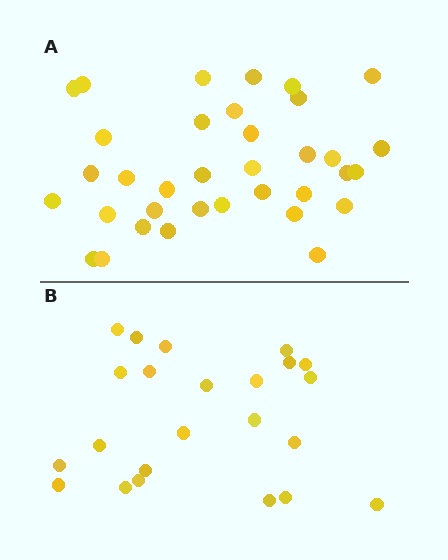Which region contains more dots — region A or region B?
Region A (the top region) has more dots.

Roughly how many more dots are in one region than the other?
Region A has roughly 12 or so more dots than region B.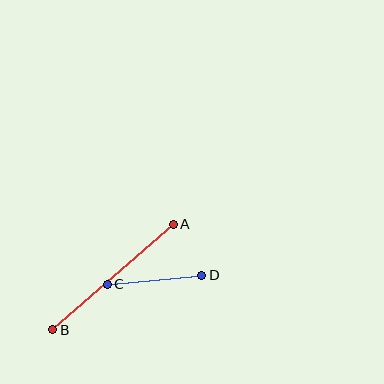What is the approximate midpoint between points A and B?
The midpoint is at approximately (113, 277) pixels.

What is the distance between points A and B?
The distance is approximately 160 pixels.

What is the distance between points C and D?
The distance is approximately 95 pixels.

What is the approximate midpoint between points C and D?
The midpoint is at approximately (154, 280) pixels.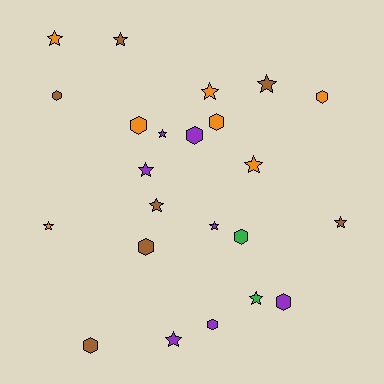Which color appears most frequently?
Purple, with 7 objects.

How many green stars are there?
There is 1 green star.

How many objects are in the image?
There are 23 objects.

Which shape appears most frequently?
Star, with 13 objects.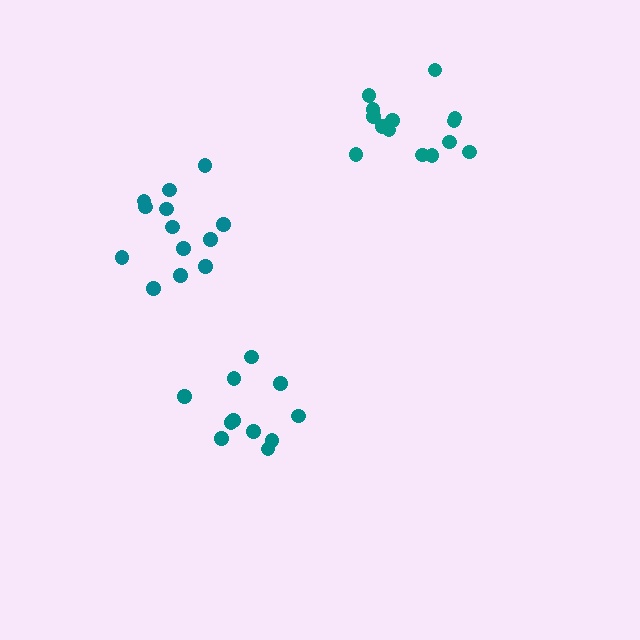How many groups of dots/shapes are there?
There are 3 groups.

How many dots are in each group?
Group 1: 11 dots, Group 2: 14 dots, Group 3: 13 dots (38 total).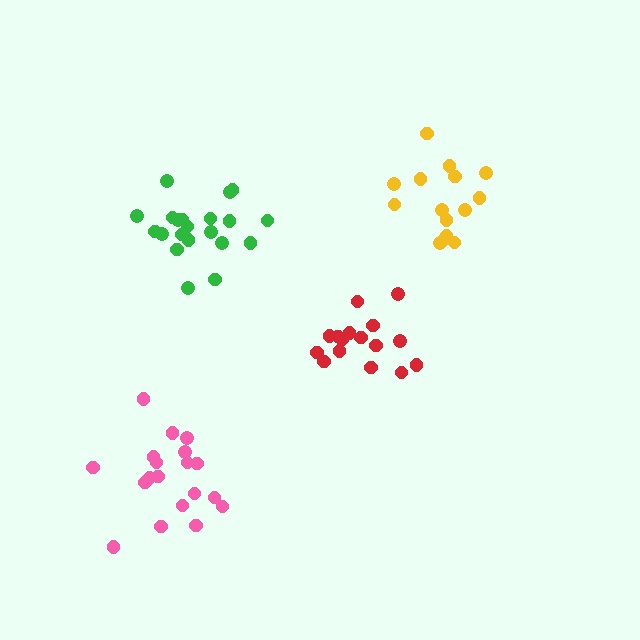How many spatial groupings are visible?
There are 4 spatial groupings.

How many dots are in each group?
Group 1: 19 dots, Group 2: 17 dots, Group 3: 21 dots, Group 4: 15 dots (72 total).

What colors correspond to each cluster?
The clusters are colored: pink, red, green, yellow.